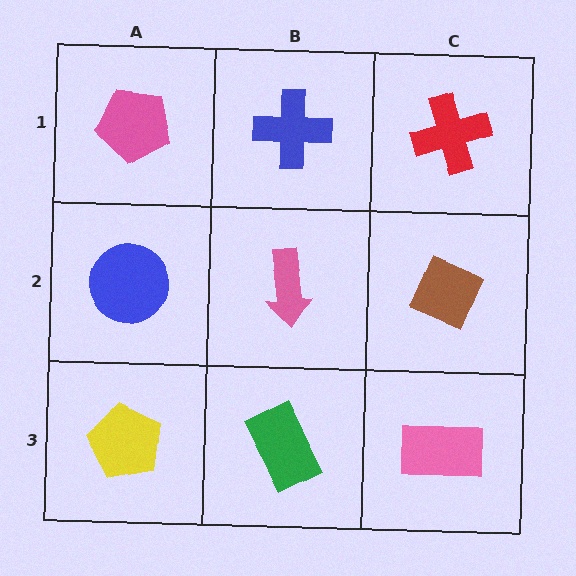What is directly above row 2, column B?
A blue cross.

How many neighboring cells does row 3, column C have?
2.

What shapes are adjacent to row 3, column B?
A pink arrow (row 2, column B), a yellow pentagon (row 3, column A), a pink rectangle (row 3, column C).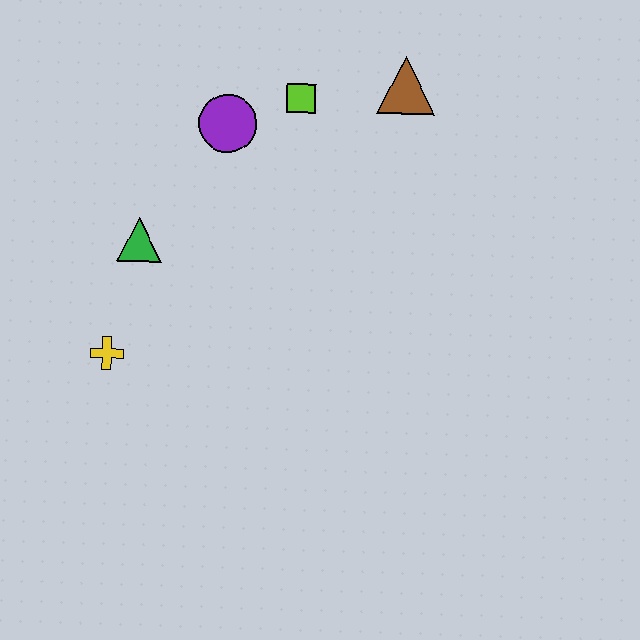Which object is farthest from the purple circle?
The yellow cross is farthest from the purple circle.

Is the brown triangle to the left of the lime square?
No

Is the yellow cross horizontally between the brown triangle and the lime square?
No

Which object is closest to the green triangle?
The yellow cross is closest to the green triangle.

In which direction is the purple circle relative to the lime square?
The purple circle is to the left of the lime square.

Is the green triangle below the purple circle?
Yes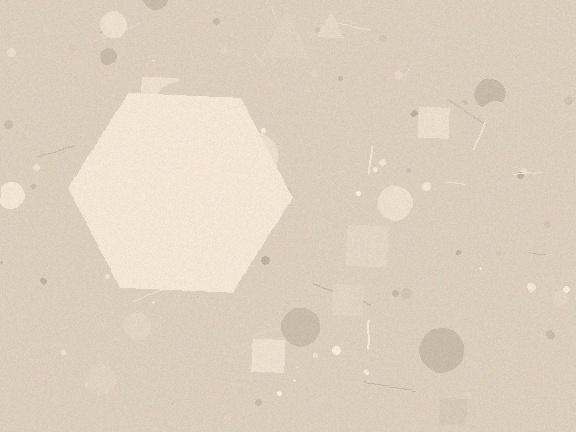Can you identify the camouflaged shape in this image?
The camouflaged shape is a hexagon.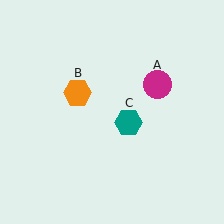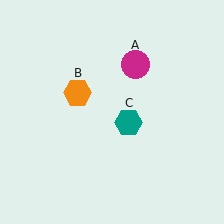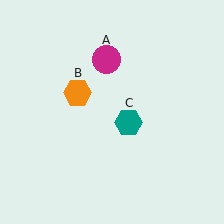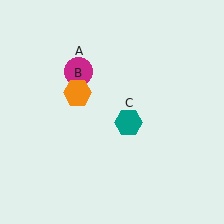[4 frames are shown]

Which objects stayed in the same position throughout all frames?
Orange hexagon (object B) and teal hexagon (object C) remained stationary.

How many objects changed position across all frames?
1 object changed position: magenta circle (object A).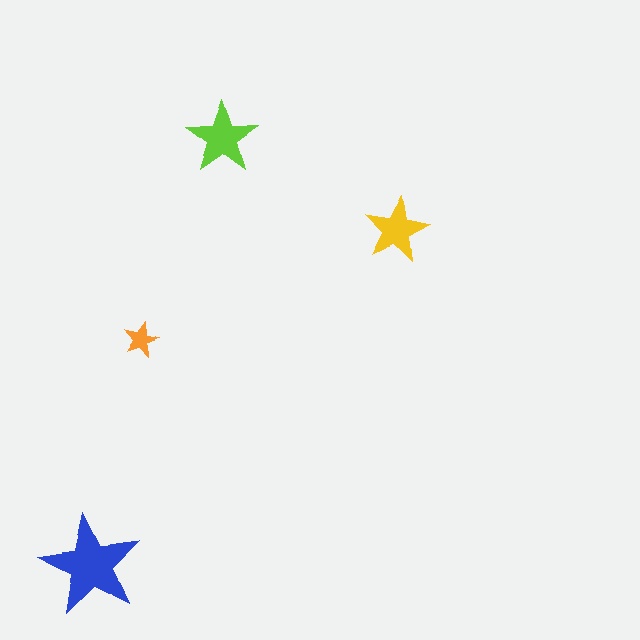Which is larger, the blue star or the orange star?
The blue one.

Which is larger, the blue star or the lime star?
The blue one.